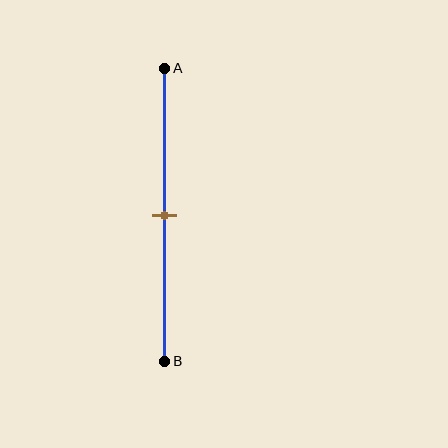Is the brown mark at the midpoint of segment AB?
Yes, the mark is approximately at the midpoint.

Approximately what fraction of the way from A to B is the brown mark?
The brown mark is approximately 50% of the way from A to B.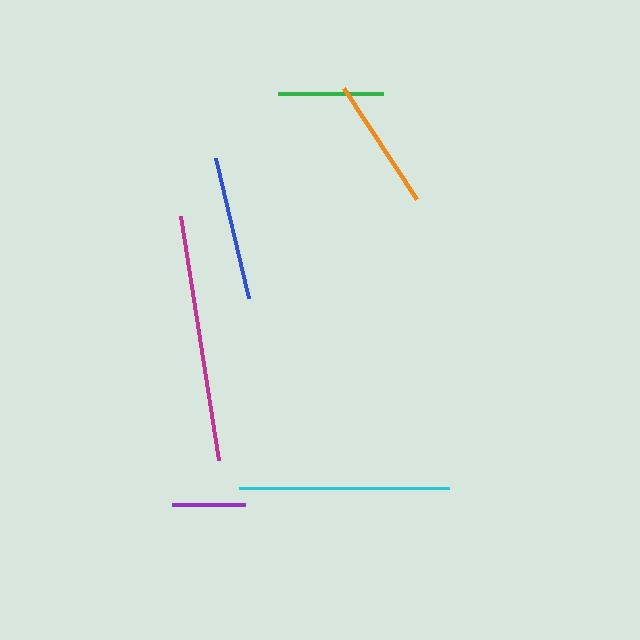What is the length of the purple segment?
The purple segment is approximately 74 pixels long.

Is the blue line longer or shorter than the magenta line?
The magenta line is longer than the blue line.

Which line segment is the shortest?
The purple line is the shortest at approximately 74 pixels.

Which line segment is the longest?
The magenta line is the longest at approximately 247 pixels.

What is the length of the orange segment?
The orange segment is approximately 133 pixels long.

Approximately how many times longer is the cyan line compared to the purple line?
The cyan line is approximately 2.9 times the length of the purple line.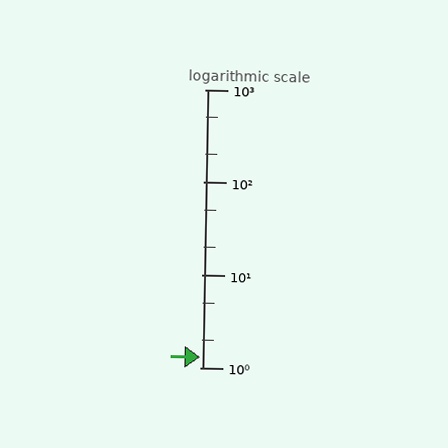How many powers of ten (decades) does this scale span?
The scale spans 3 decades, from 1 to 1000.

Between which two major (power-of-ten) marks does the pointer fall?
The pointer is between 1 and 10.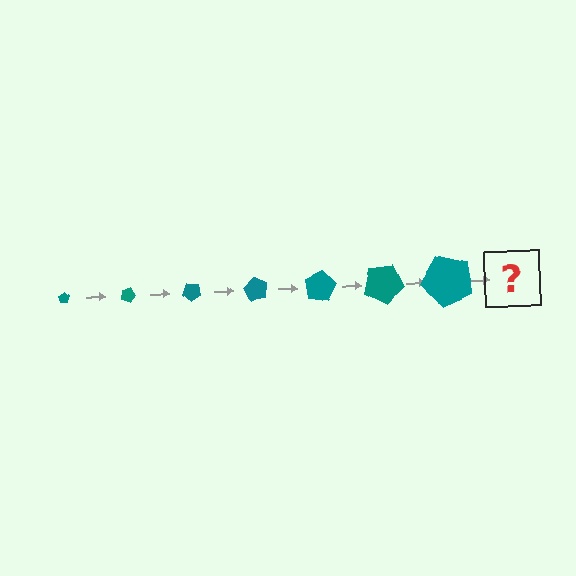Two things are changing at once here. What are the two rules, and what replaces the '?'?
The two rules are that the pentagon grows larger each step and it rotates 20 degrees each step. The '?' should be a pentagon, larger than the previous one and rotated 140 degrees from the start.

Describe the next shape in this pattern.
It should be a pentagon, larger than the previous one and rotated 140 degrees from the start.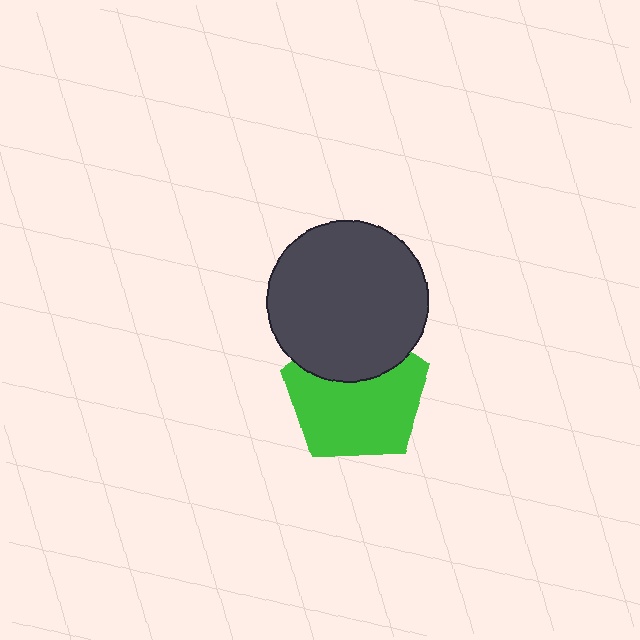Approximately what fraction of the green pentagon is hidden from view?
Roughly 32% of the green pentagon is hidden behind the dark gray circle.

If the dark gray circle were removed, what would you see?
You would see the complete green pentagon.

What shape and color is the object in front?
The object in front is a dark gray circle.